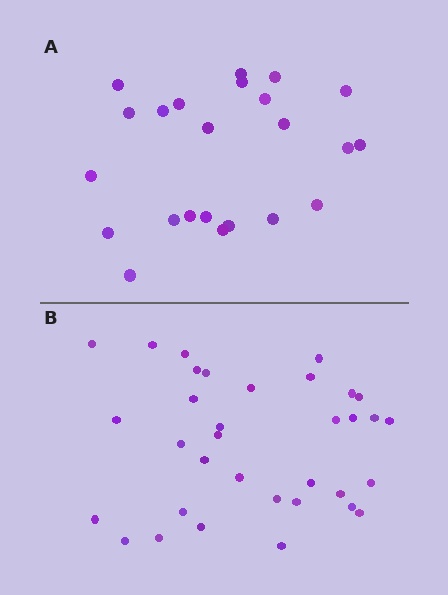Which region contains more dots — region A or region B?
Region B (the bottom region) has more dots.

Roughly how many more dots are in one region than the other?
Region B has roughly 12 or so more dots than region A.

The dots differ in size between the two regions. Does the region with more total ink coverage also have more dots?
No. Region A has more total ink coverage because its dots are larger, but region B actually contains more individual dots. Total area can be misleading — the number of items is what matters here.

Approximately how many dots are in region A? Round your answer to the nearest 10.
About 20 dots. (The exact count is 23, which rounds to 20.)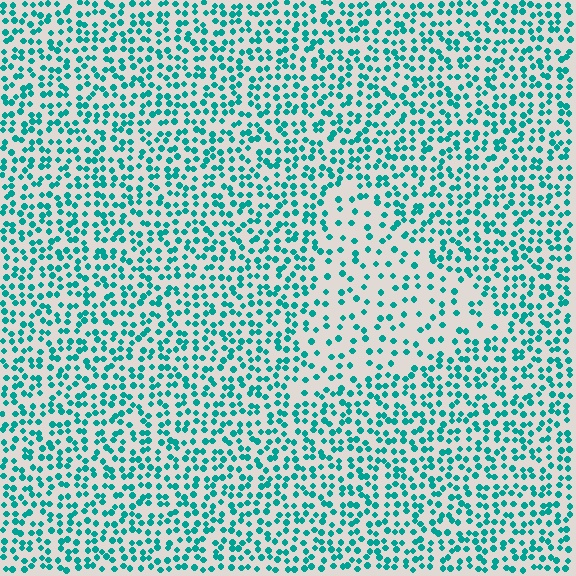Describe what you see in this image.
The image contains small teal elements arranged at two different densities. A triangle-shaped region is visible where the elements are less densely packed than the surrounding area.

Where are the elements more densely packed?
The elements are more densely packed outside the triangle boundary.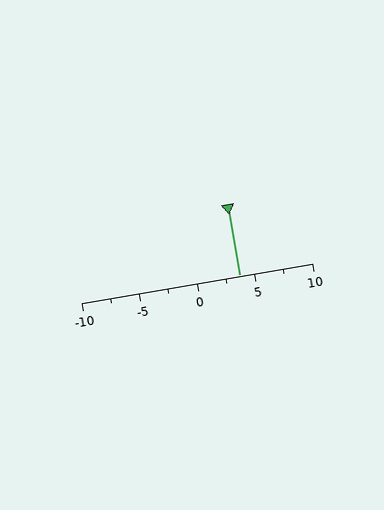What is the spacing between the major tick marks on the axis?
The major ticks are spaced 5 apart.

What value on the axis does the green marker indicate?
The marker indicates approximately 3.8.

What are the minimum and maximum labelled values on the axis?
The axis runs from -10 to 10.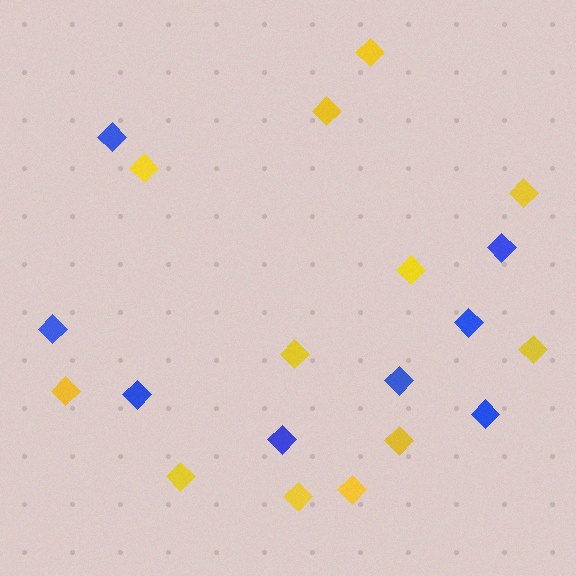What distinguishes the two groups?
There are 2 groups: one group of blue diamonds (8) and one group of yellow diamonds (12).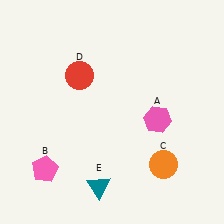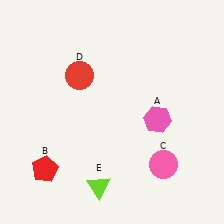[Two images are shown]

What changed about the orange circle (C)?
In Image 1, C is orange. In Image 2, it changed to pink.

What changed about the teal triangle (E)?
In Image 1, E is teal. In Image 2, it changed to lime.